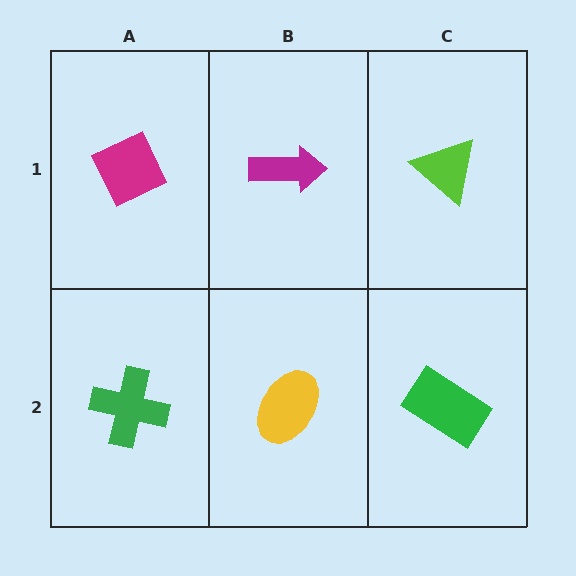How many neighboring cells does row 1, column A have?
2.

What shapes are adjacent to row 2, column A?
A magenta diamond (row 1, column A), a yellow ellipse (row 2, column B).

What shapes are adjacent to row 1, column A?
A green cross (row 2, column A), a magenta arrow (row 1, column B).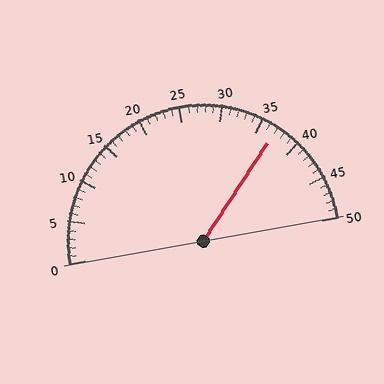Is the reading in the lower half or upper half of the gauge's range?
The reading is in the upper half of the range (0 to 50).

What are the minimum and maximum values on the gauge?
The gauge ranges from 0 to 50.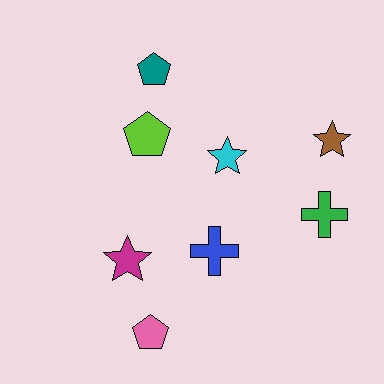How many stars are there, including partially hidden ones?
There are 3 stars.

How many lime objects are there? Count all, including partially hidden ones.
There is 1 lime object.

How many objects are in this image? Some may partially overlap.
There are 8 objects.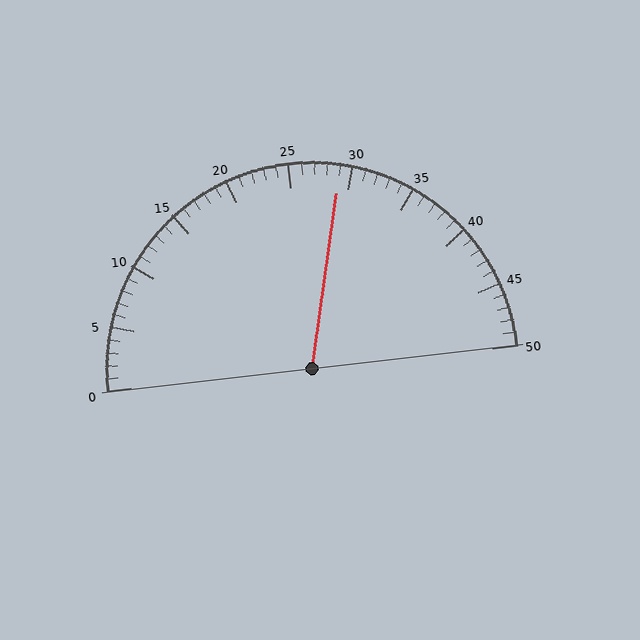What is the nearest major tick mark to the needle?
The nearest major tick mark is 30.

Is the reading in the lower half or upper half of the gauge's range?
The reading is in the upper half of the range (0 to 50).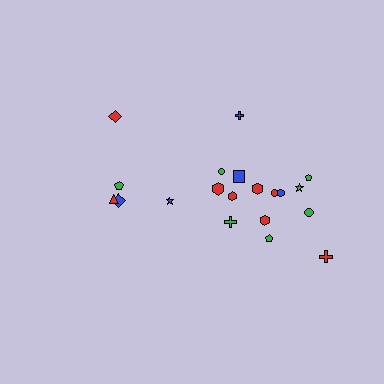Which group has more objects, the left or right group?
The right group.